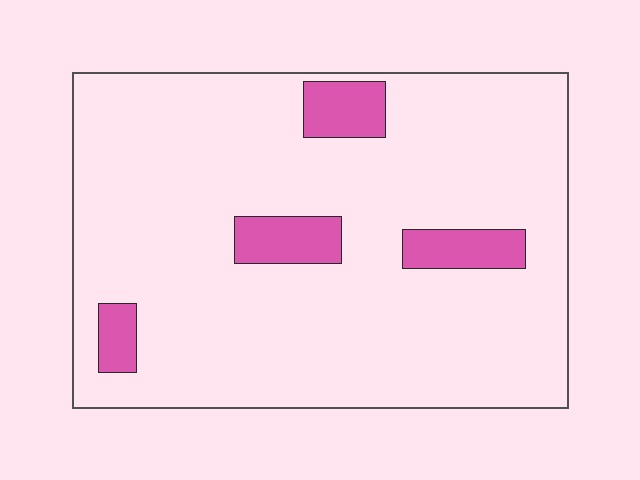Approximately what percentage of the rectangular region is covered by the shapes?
Approximately 10%.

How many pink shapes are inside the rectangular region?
4.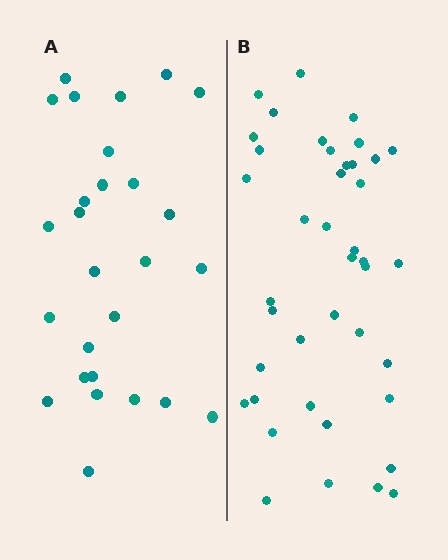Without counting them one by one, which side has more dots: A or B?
Region B (the right region) has more dots.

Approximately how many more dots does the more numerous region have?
Region B has approximately 15 more dots than region A.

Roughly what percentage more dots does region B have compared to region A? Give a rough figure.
About 50% more.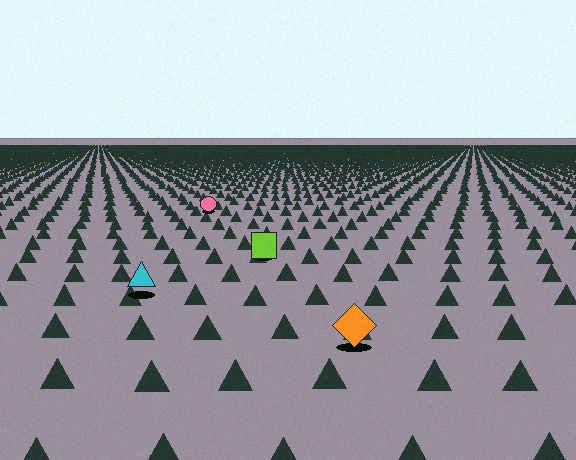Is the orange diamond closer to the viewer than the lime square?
Yes. The orange diamond is closer — you can tell from the texture gradient: the ground texture is coarser near it.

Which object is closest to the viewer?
The orange diamond is closest. The texture marks near it are larger and more spread out.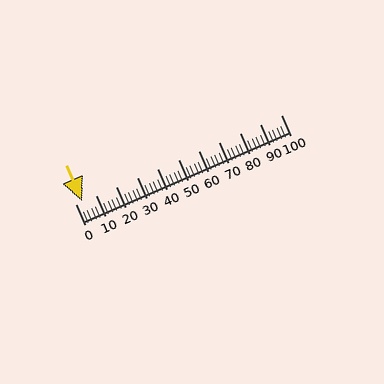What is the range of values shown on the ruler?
The ruler shows values from 0 to 100.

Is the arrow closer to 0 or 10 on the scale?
The arrow is closer to 0.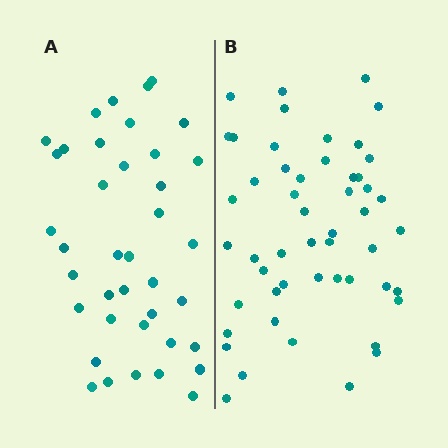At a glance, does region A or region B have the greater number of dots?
Region B (the right region) has more dots.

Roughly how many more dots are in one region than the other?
Region B has roughly 12 or so more dots than region A.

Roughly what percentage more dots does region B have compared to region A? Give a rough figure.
About 30% more.